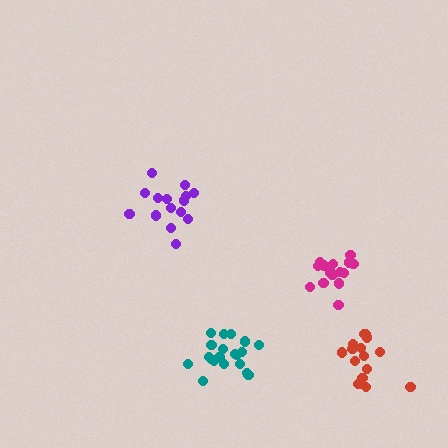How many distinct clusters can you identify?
There are 4 distinct clusters.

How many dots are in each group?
Group 1: 15 dots, Group 2: 15 dots, Group 3: 20 dots, Group 4: 16 dots (66 total).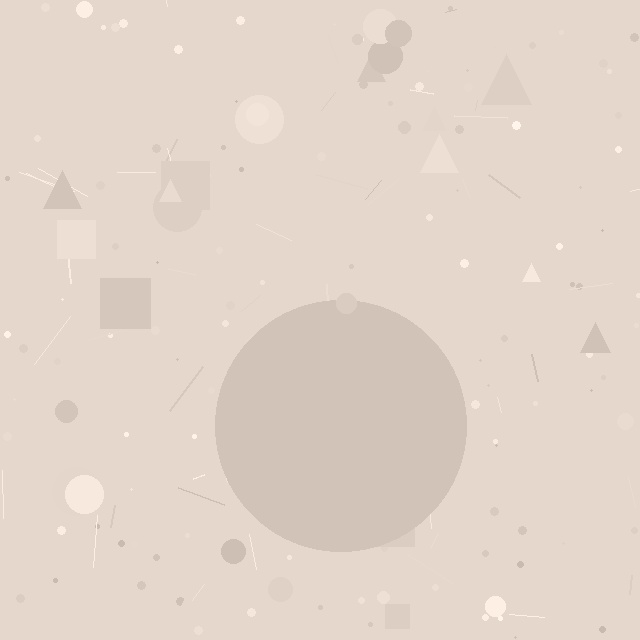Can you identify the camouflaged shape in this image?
The camouflaged shape is a circle.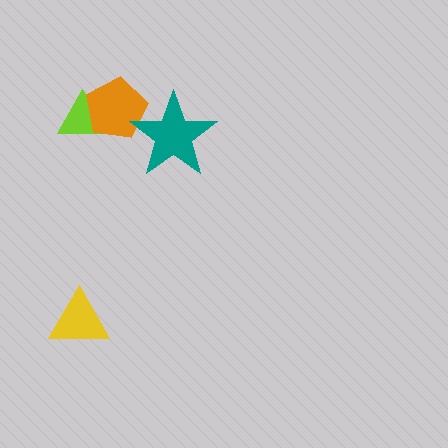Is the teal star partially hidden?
No, no other shape covers it.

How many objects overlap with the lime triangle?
1 object overlaps with the lime triangle.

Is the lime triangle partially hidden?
Yes, it is partially covered by another shape.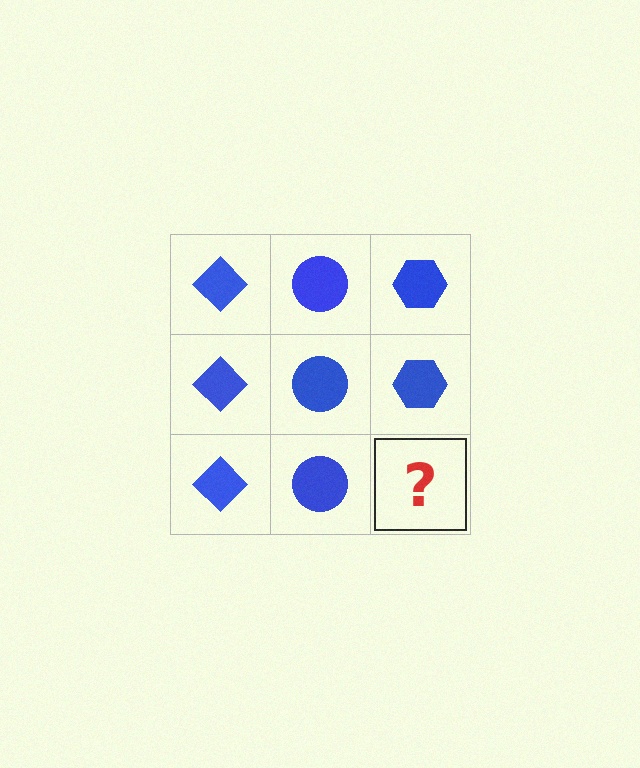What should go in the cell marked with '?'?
The missing cell should contain a blue hexagon.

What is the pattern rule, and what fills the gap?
The rule is that each column has a consistent shape. The gap should be filled with a blue hexagon.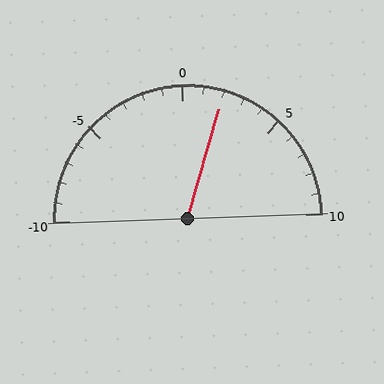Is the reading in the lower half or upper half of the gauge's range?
The reading is in the upper half of the range (-10 to 10).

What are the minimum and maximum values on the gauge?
The gauge ranges from -10 to 10.